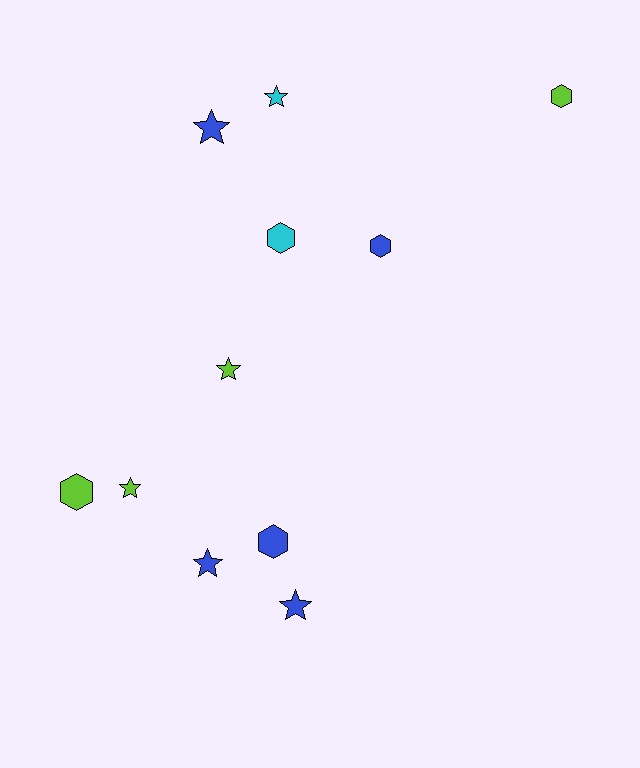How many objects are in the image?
There are 11 objects.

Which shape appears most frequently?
Star, with 6 objects.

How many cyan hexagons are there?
There is 1 cyan hexagon.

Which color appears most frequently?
Blue, with 5 objects.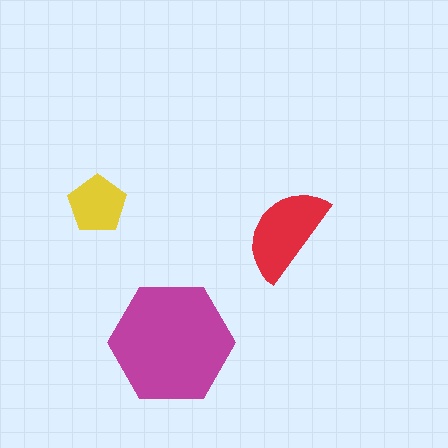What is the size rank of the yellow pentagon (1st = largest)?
3rd.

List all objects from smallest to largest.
The yellow pentagon, the red semicircle, the magenta hexagon.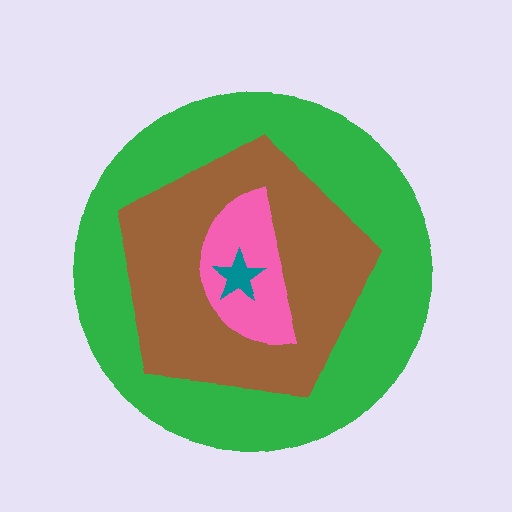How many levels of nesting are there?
4.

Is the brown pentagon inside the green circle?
Yes.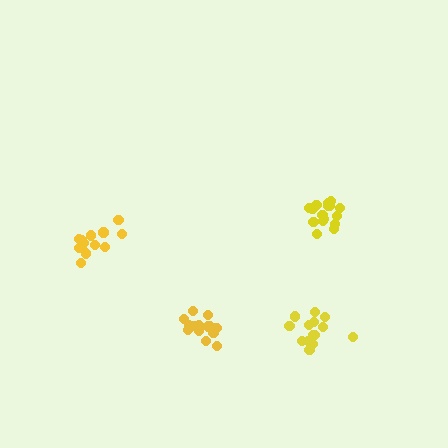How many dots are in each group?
Group 1: 16 dots, Group 2: 15 dots, Group 3: 14 dots, Group 4: 13 dots (58 total).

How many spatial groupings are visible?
There are 4 spatial groupings.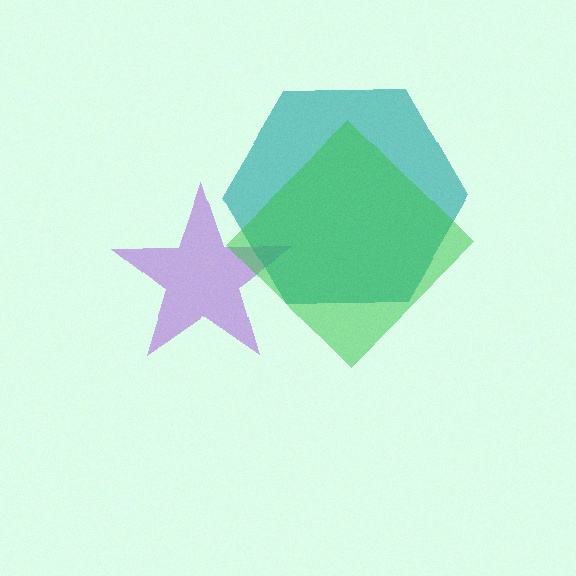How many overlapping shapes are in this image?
There are 3 overlapping shapes in the image.